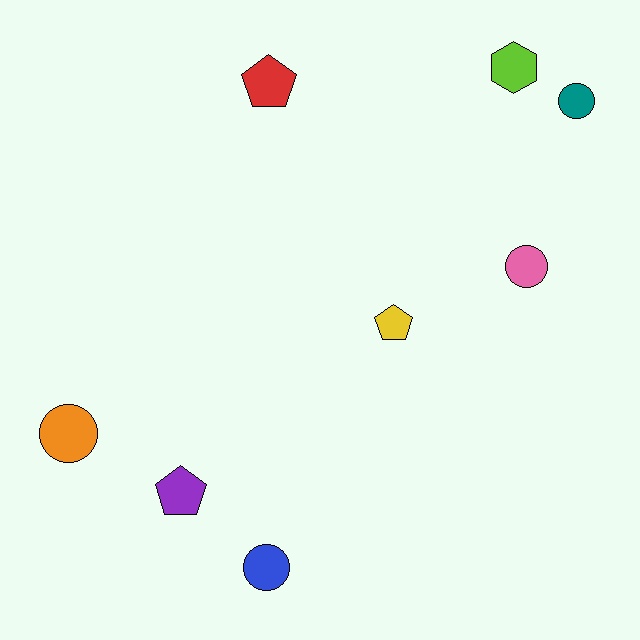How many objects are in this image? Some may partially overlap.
There are 8 objects.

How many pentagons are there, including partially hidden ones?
There are 3 pentagons.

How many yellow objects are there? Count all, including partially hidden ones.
There is 1 yellow object.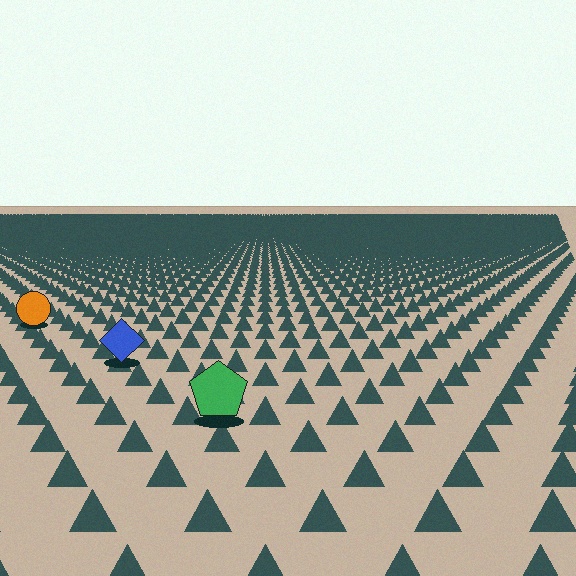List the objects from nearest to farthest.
From nearest to farthest: the green pentagon, the blue diamond, the orange circle.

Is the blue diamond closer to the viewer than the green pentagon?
No. The green pentagon is closer — you can tell from the texture gradient: the ground texture is coarser near it.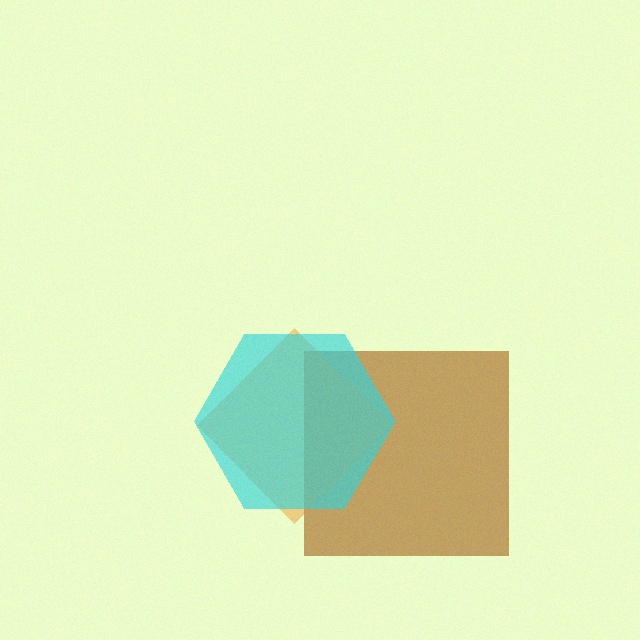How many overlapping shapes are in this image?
There are 3 overlapping shapes in the image.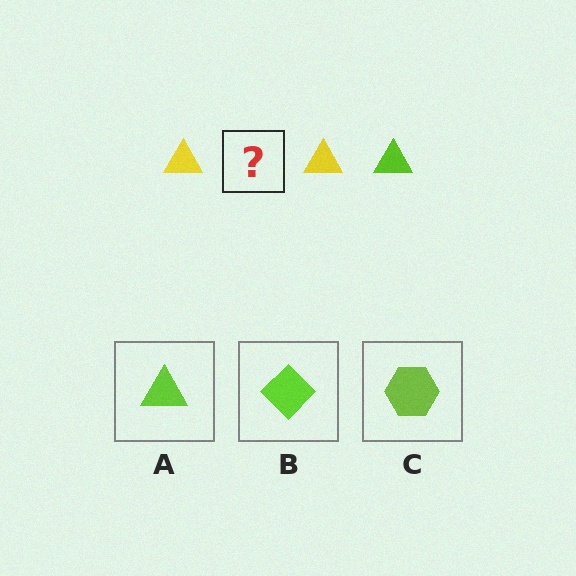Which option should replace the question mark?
Option A.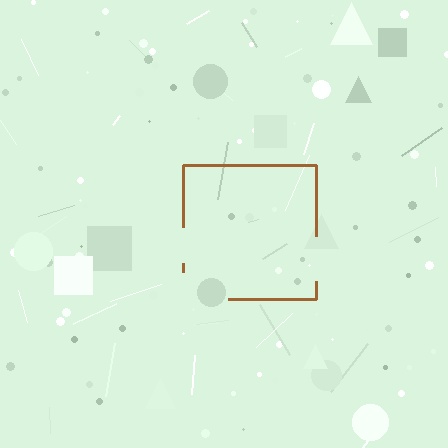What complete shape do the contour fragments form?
The contour fragments form a square.